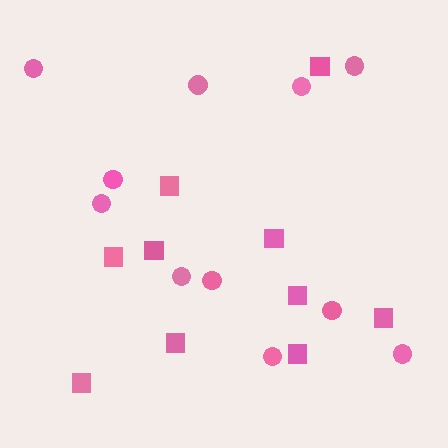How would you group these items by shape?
There are 2 groups: one group of circles (11) and one group of squares (10).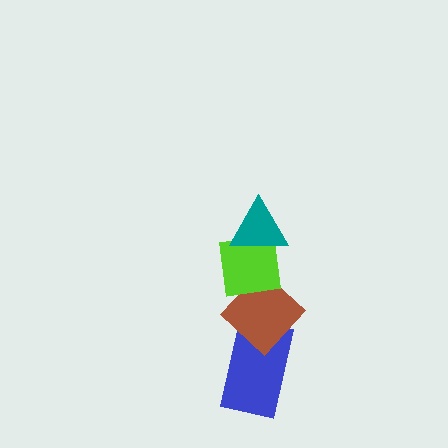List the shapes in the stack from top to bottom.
From top to bottom: the teal triangle, the lime square, the brown diamond, the blue rectangle.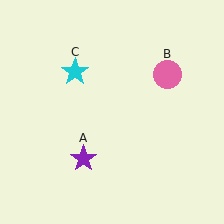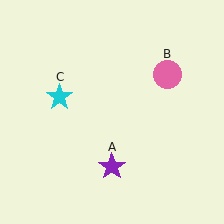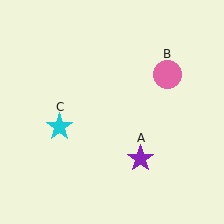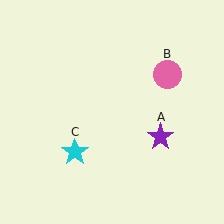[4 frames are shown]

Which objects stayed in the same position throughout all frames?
Pink circle (object B) remained stationary.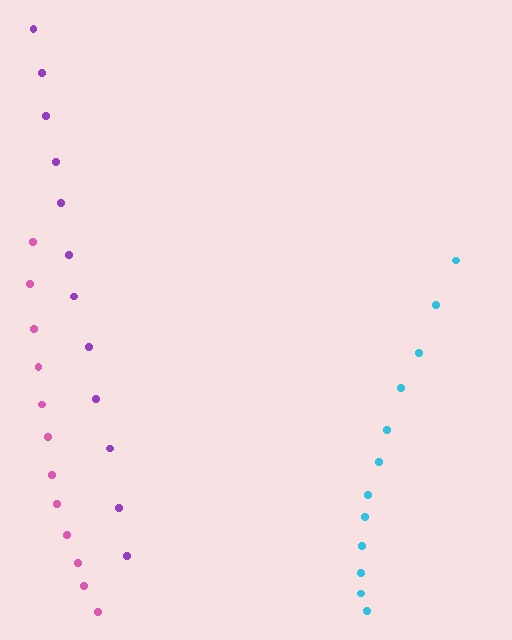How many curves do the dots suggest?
There are 3 distinct paths.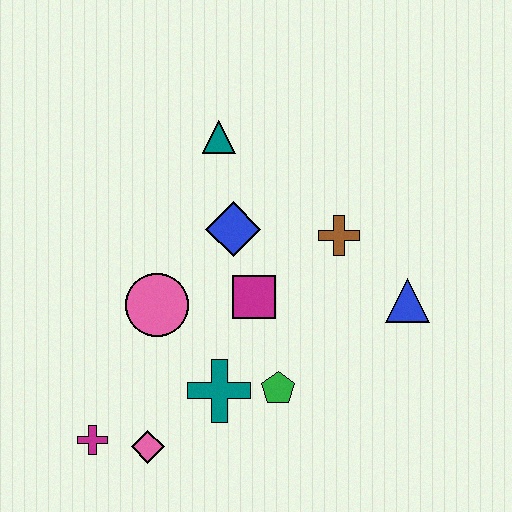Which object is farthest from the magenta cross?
The blue triangle is farthest from the magenta cross.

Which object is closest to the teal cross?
The green pentagon is closest to the teal cross.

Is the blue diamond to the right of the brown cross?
No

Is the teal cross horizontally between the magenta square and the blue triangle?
No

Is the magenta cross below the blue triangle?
Yes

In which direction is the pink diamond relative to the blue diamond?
The pink diamond is below the blue diamond.